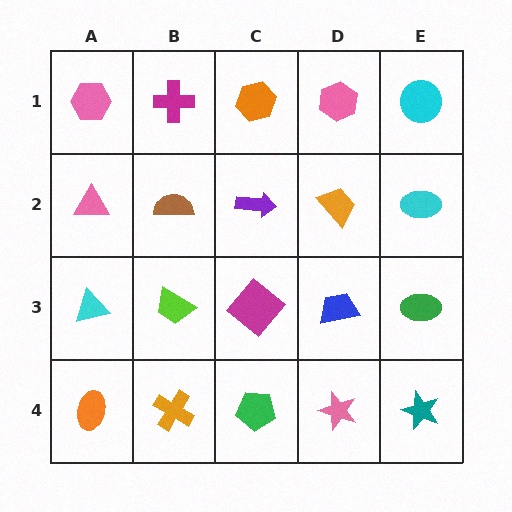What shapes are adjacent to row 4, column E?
A green ellipse (row 3, column E), a pink star (row 4, column D).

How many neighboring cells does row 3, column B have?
4.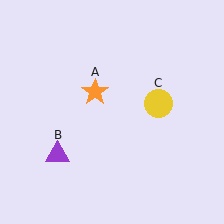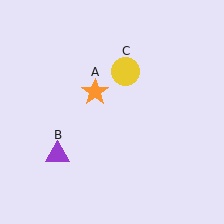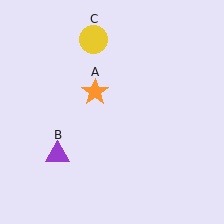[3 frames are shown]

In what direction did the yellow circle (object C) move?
The yellow circle (object C) moved up and to the left.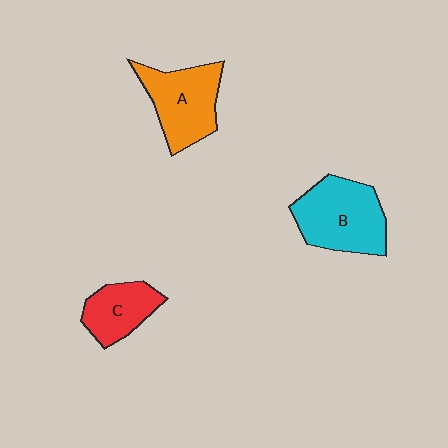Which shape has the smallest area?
Shape C (red).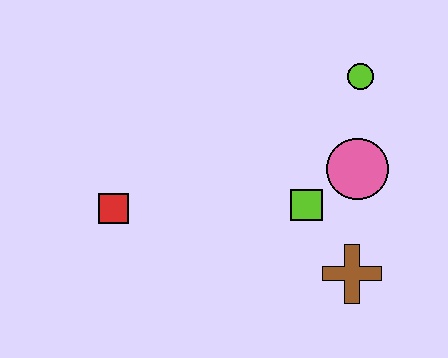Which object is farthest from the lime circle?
The red square is farthest from the lime circle.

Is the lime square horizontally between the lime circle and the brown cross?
No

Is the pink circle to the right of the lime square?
Yes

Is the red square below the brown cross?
No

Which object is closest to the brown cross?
The lime square is closest to the brown cross.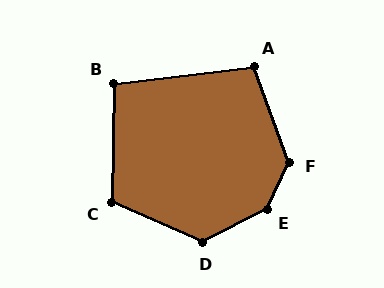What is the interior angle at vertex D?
Approximately 128 degrees (obtuse).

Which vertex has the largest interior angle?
E, at approximately 143 degrees.